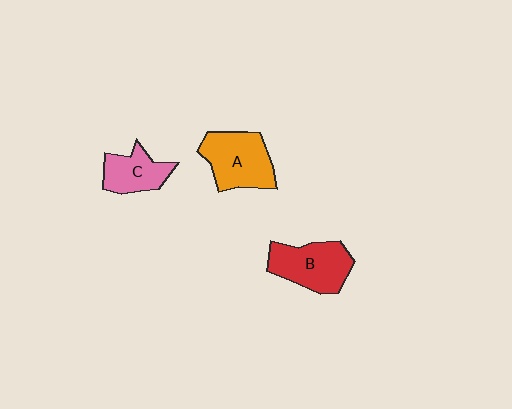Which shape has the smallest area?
Shape C (pink).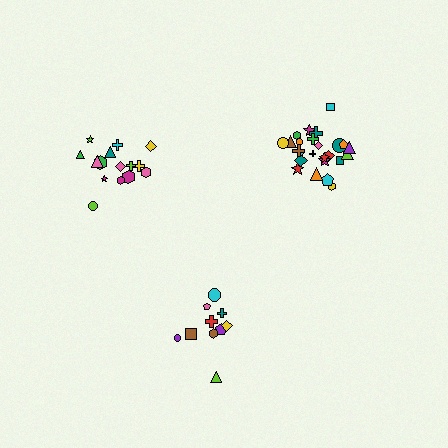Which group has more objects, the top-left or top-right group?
The top-right group.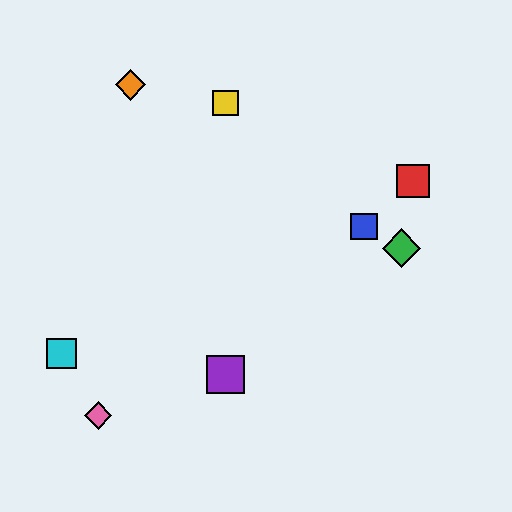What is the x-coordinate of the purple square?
The purple square is at x≈225.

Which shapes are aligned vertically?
The yellow square, the purple square are aligned vertically.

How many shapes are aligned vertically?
2 shapes (the yellow square, the purple square) are aligned vertically.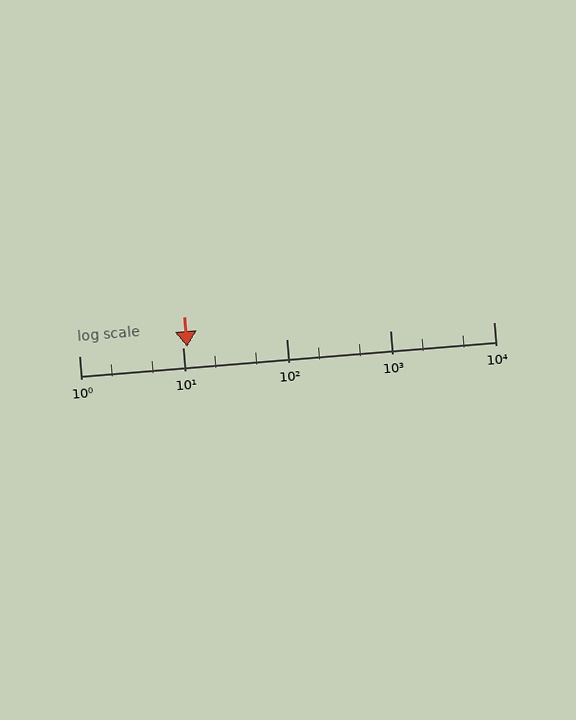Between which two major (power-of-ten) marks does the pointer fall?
The pointer is between 10 and 100.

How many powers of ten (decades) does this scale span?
The scale spans 4 decades, from 1 to 10000.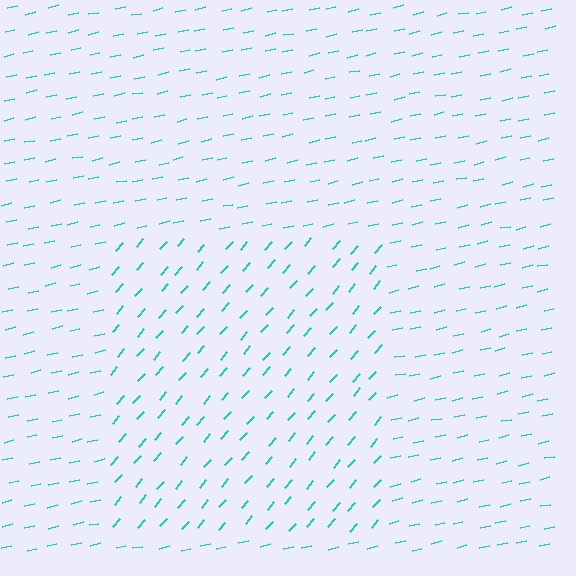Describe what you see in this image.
The image is filled with small cyan line segments. A rectangle region in the image has lines oriented differently from the surrounding lines, creating a visible texture boundary.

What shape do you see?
I see a rectangle.